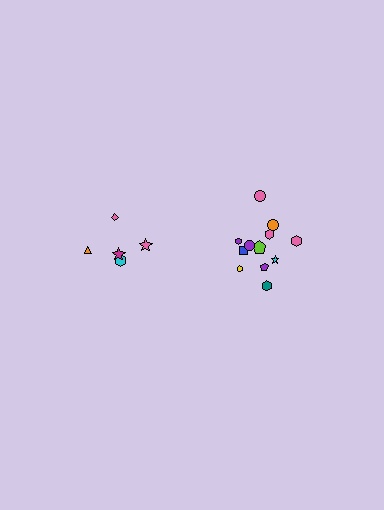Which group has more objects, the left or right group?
The right group.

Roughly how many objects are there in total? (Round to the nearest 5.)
Roughly 15 objects in total.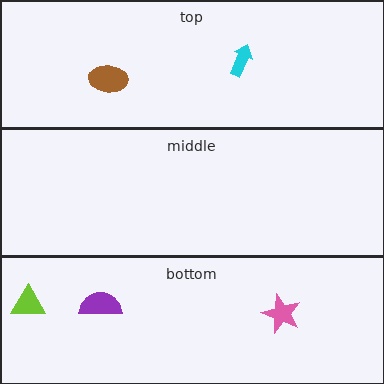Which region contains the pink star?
The bottom region.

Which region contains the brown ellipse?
The top region.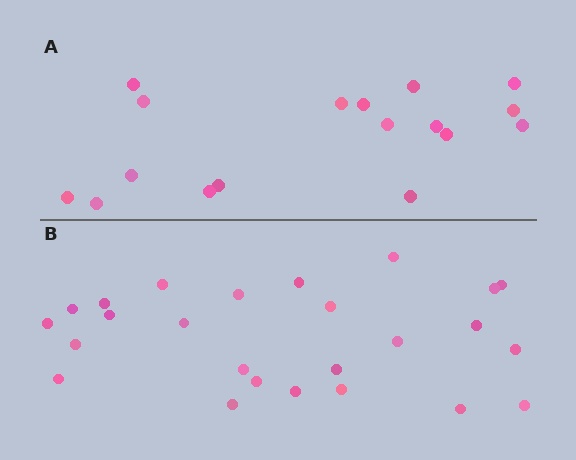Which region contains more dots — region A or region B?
Region B (the bottom region) has more dots.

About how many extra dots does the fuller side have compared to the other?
Region B has roughly 8 or so more dots than region A.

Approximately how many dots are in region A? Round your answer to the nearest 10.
About 20 dots. (The exact count is 17, which rounds to 20.)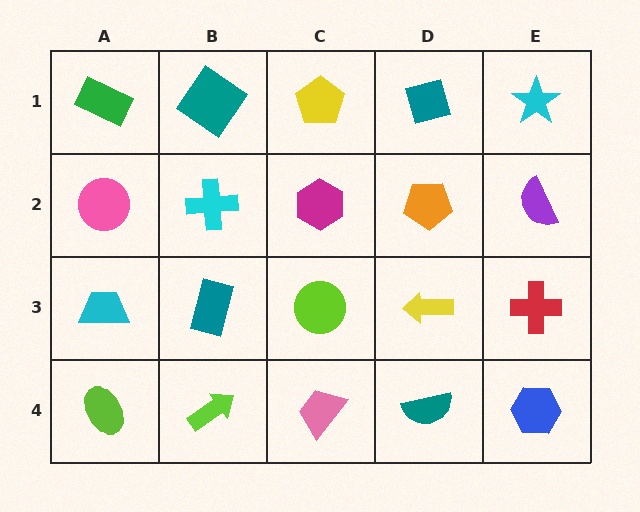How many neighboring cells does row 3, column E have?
3.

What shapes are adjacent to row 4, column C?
A lime circle (row 3, column C), a lime arrow (row 4, column B), a teal semicircle (row 4, column D).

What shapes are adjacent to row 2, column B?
A teal diamond (row 1, column B), a teal rectangle (row 3, column B), a pink circle (row 2, column A), a magenta hexagon (row 2, column C).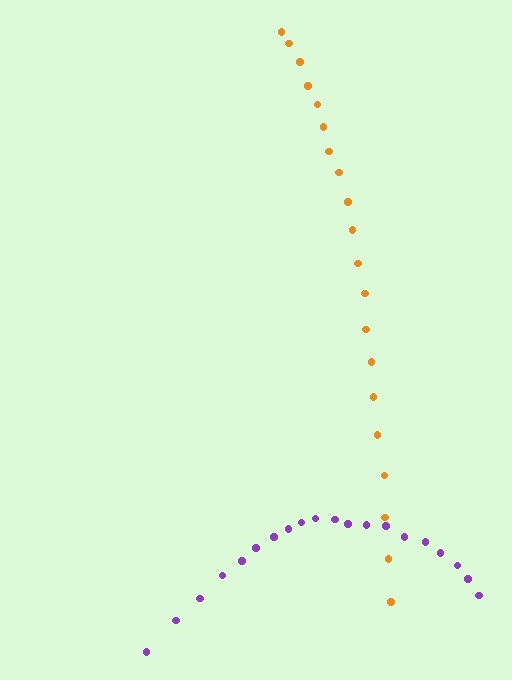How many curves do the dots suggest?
There are 2 distinct paths.